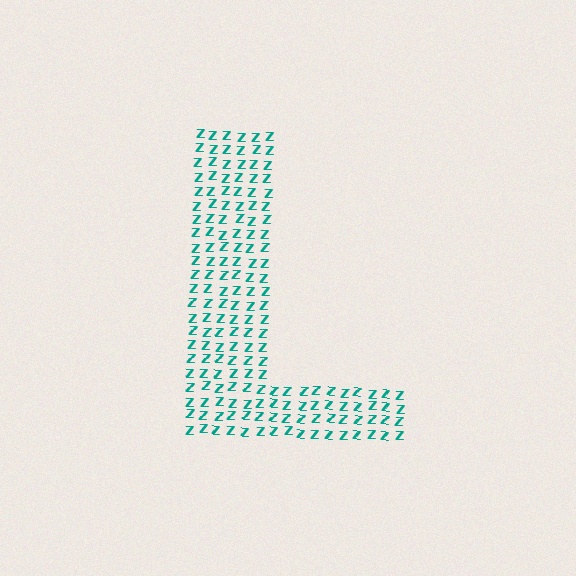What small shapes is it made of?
It is made of small letter Z's.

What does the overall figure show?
The overall figure shows the letter L.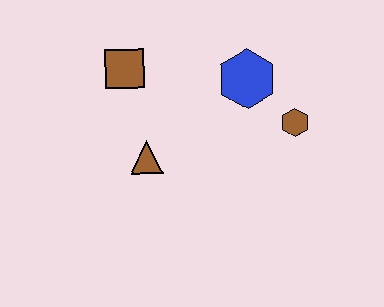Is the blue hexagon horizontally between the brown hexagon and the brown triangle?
Yes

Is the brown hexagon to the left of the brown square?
No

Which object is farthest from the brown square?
The brown hexagon is farthest from the brown square.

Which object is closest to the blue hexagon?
The brown hexagon is closest to the blue hexagon.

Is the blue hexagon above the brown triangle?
Yes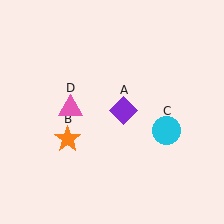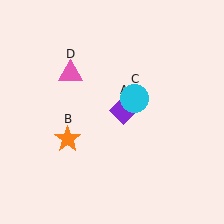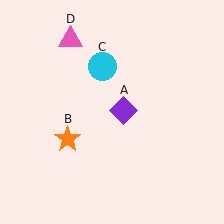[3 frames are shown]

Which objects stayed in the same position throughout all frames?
Purple diamond (object A) and orange star (object B) remained stationary.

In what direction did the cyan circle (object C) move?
The cyan circle (object C) moved up and to the left.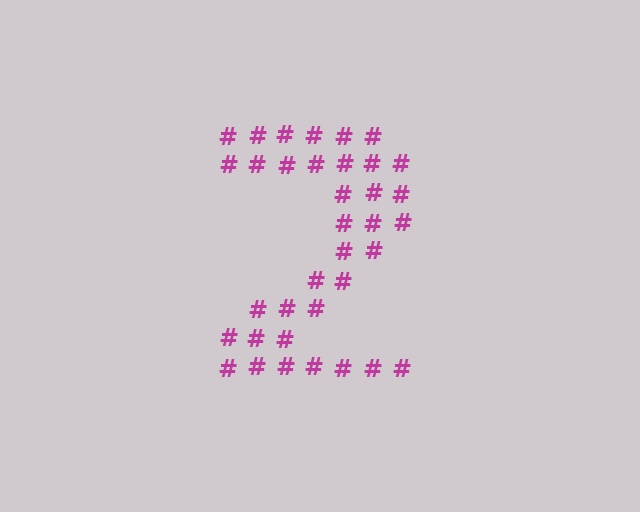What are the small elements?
The small elements are hash symbols.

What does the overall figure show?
The overall figure shows the digit 2.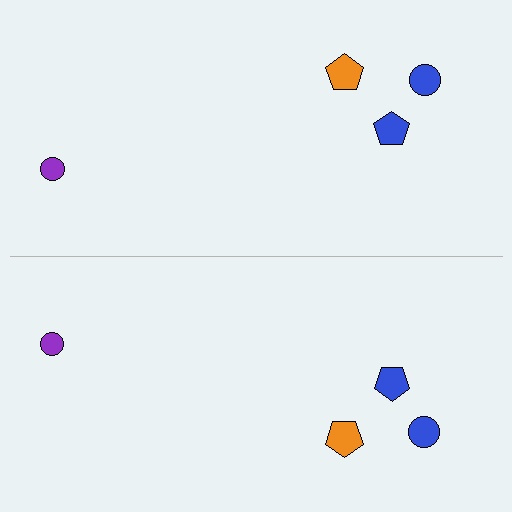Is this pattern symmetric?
Yes, this pattern has bilateral (reflection) symmetry.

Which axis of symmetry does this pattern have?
The pattern has a horizontal axis of symmetry running through the center of the image.